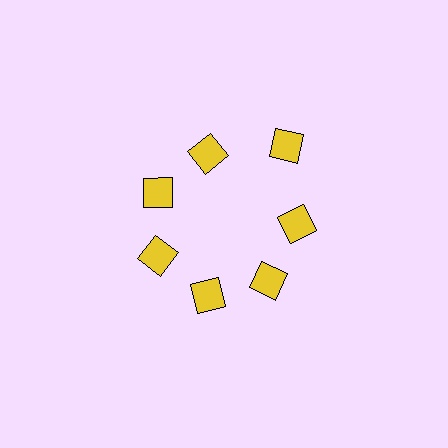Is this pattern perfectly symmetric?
No. The 7 yellow squares are arranged in a ring, but one element near the 1 o'clock position is pushed outward from the center, breaking the 7-fold rotational symmetry.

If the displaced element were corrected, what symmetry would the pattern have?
It would have 7-fold rotational symmetry — the pattern would map onto itself every 51 degrees.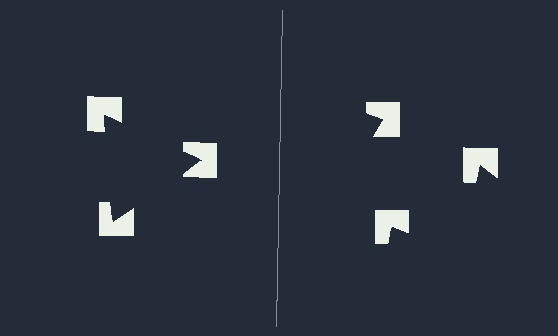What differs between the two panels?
The notched squares are positioned identically on both sides; only the wedge orientations differ. On the left they align to a triangle; on the right they are misaligned.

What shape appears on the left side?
An illusory triangle.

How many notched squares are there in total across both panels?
6 — 3 on each side.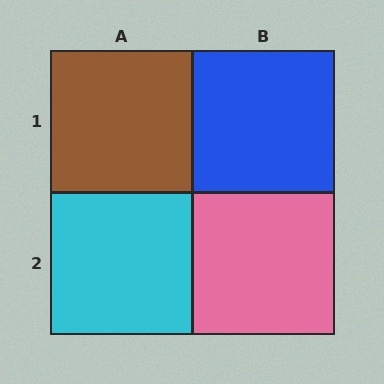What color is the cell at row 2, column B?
Pink.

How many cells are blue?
1 cell is blue.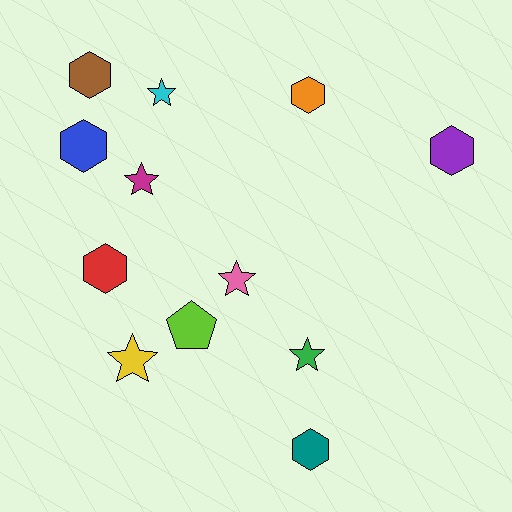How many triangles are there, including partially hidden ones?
There are no triangles.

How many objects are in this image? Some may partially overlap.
There are 12 objects.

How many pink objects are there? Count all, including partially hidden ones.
There is 1 pink object.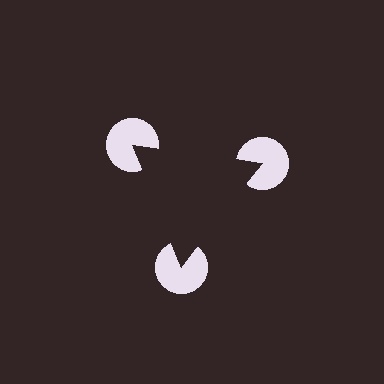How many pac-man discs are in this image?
There are 3 — one at each vertex of the illusory triangle.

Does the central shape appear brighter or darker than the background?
It typically appears slightly darker than the background, even though no actual brightness change is drawn.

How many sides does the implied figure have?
3 sides.